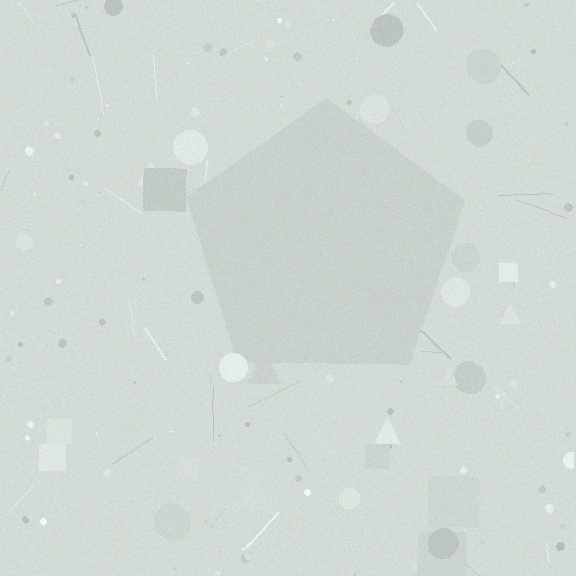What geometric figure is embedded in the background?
A pentagon is embedded in the background.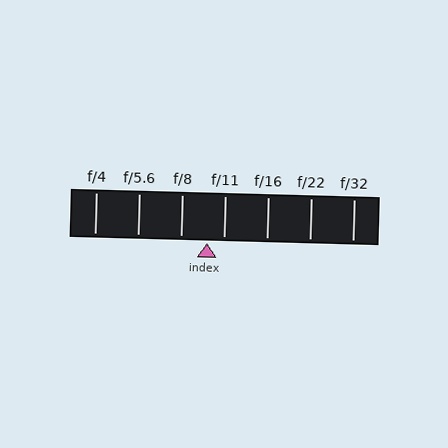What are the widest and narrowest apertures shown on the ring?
The widest aperture shown is f/4 and the narrowest is f/32.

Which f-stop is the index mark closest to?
The index mark is closest to f/11.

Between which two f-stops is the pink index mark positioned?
The index mark is between f/8 and f/11.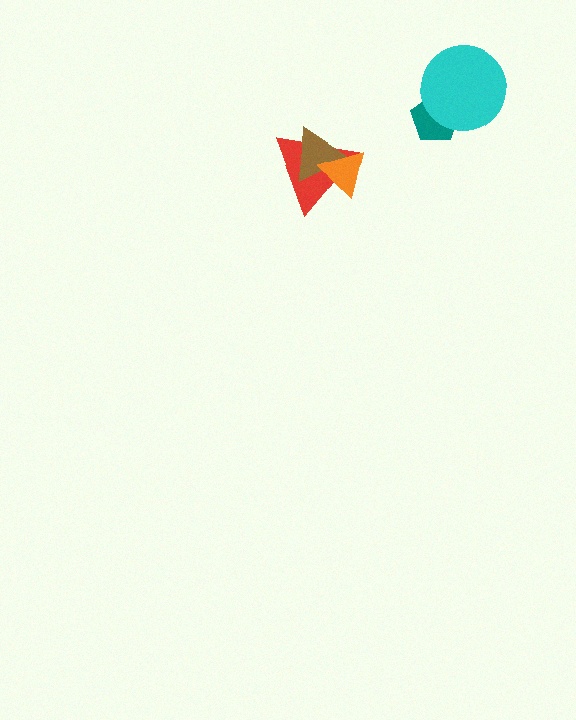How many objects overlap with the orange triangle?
2 objects overlap with the orange triangle.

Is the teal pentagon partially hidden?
Yes, it is partially covered by another shape.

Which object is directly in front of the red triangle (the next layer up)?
The brown triangle is directly in front of the red triangle.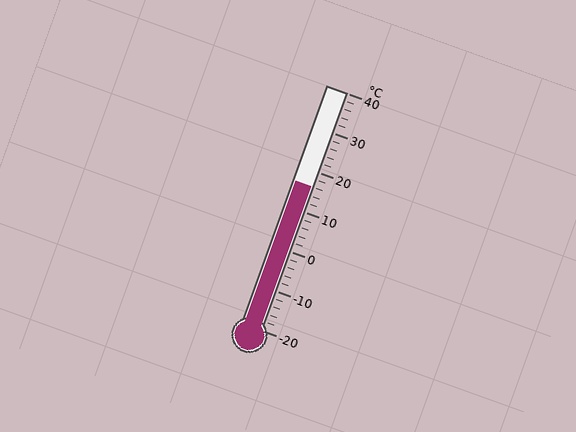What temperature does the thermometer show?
The thermometer shows approximately 16°C.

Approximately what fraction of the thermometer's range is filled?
The thermometer is filled to approximately 60% of its range.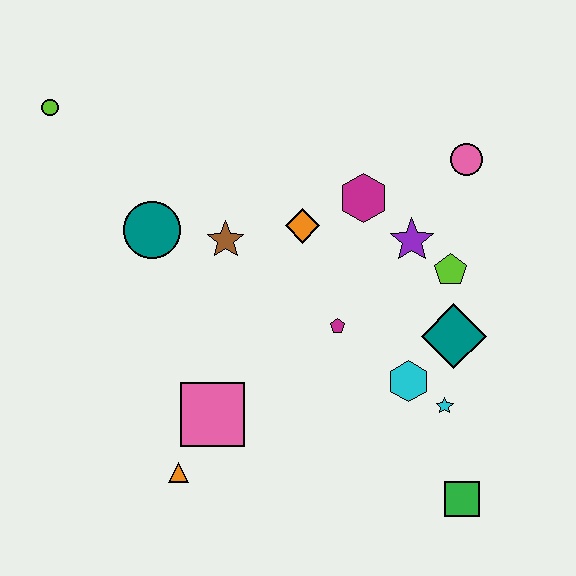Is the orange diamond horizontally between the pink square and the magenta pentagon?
Yes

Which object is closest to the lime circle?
The teal circle is closest to the lime circle.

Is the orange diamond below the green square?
No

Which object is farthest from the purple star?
The lime circle is farthest from the purple star.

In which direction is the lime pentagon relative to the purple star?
The lime pentagon is to the right of the purple star.